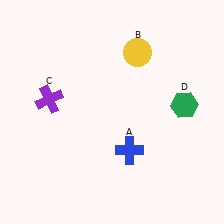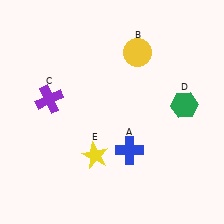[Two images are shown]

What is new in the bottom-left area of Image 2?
A yellow star (E) was added in the bottom-left area of Image 2.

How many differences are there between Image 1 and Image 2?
There is 1 difference between the two images.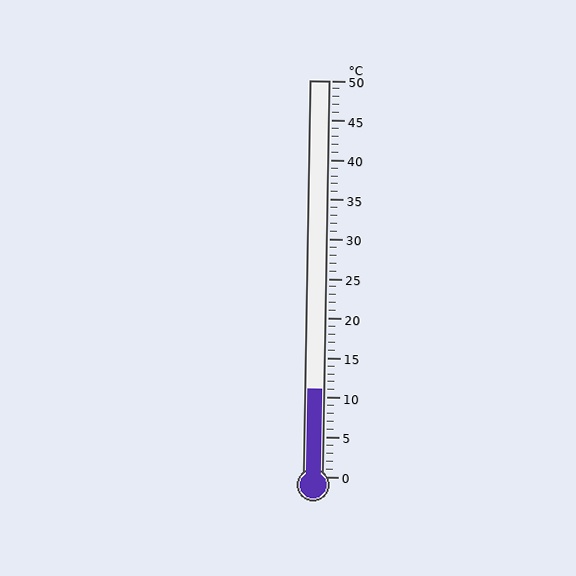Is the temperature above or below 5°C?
The temperature is above 5°C.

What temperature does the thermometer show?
The thermometer shows approximately 11°C.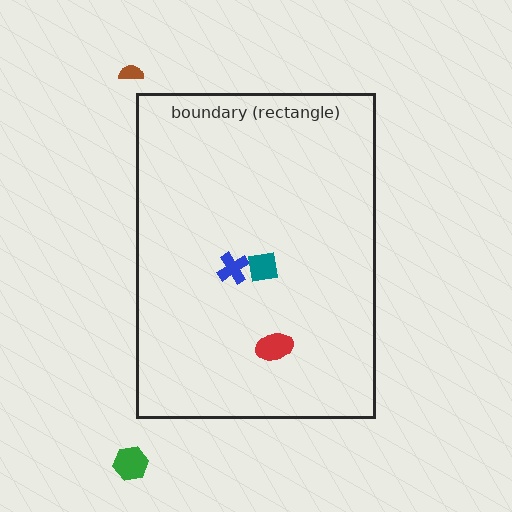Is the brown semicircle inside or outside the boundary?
Outside.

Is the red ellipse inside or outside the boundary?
Inside.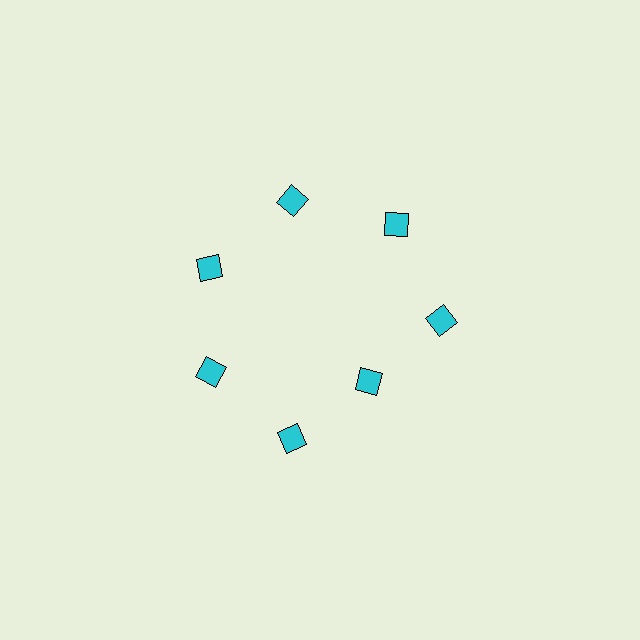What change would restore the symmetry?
The symmetry would be restored by moving it outward, back onto the ring so that all 7 diamonds sit at equal angles and equal distance from the center.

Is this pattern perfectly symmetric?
No. The 7 cyan diamonds are arranged in a ring, but one element near the 5 o'clock position is pulled inward toward the center, breaking the 7-fold rotational symmetry.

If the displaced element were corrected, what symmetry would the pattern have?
It would have 7-fold rotational symmetry — the pattern would map onto itself every 51 degrees.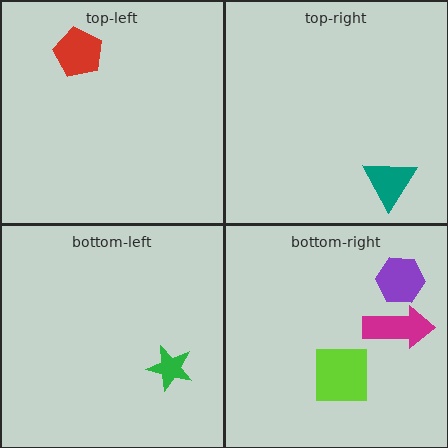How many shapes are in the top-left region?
1.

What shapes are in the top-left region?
The red pentagon.